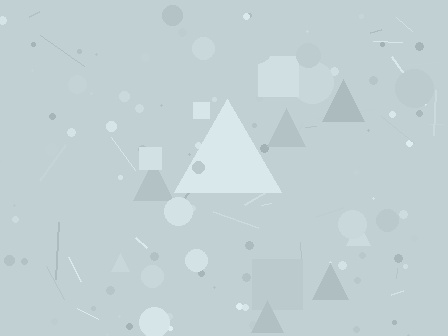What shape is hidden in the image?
A triangle is hidden in the image.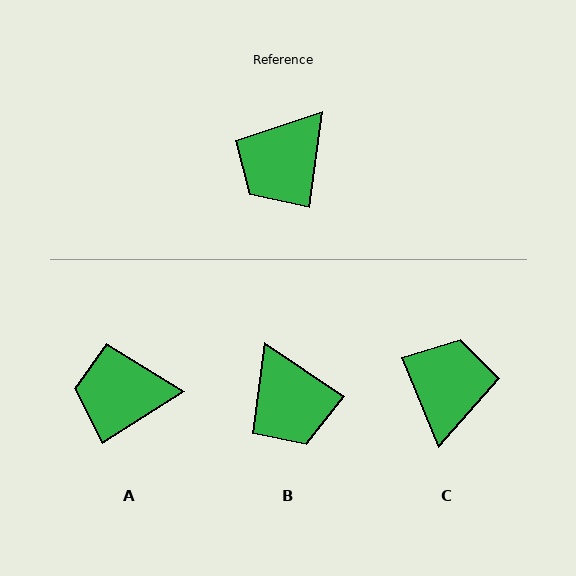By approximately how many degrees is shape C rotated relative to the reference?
Approximately 150 degrees clockwise.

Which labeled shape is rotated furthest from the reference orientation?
C, about 150 degrees away.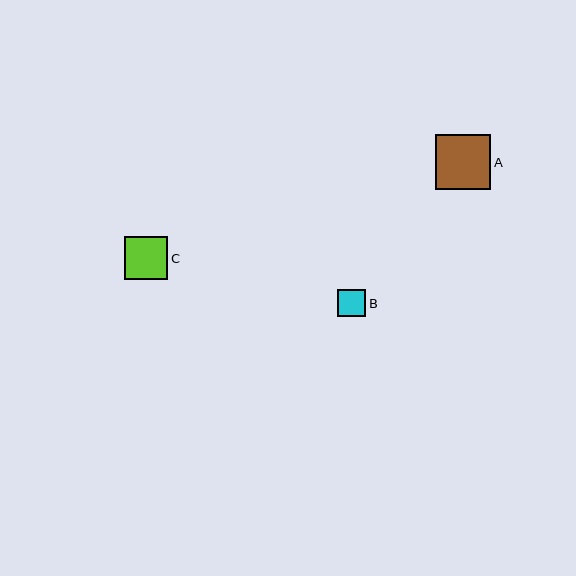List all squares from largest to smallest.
From largest to smallest: A, C, B.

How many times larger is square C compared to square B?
Square C is approximately 1.5 times the size of square B.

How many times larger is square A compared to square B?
Square A is approximately 2.0 times the size of square B.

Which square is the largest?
Square A is the largest with a size of approximately 55 pixels.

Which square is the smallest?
Square B is the smallest with a size of approximately 28 pixels.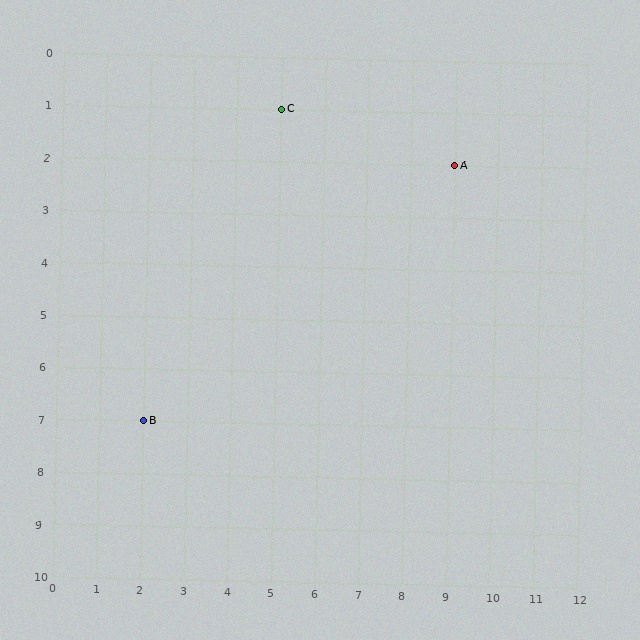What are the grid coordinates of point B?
Point B is at grid coordinates (2, 7).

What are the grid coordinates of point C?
Point C is at grid coordinates (5, 1).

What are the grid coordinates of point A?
Point A is at grid coordinates (9, 2).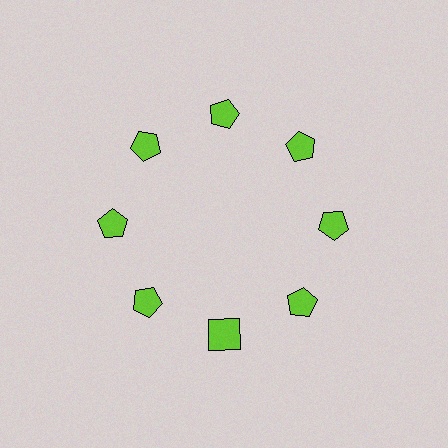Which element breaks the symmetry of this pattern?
The lime square at roughly the 6 o'clock position breaks the symmetry. All other shapes are lime pentagons.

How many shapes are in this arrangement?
There are 8 shapes arranged in a ring pattern.